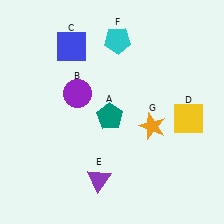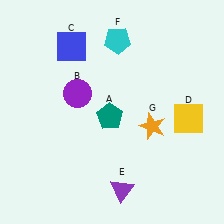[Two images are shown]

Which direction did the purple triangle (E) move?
The purple triangle (E) moved right.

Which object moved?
The purple triangle (E) moved right.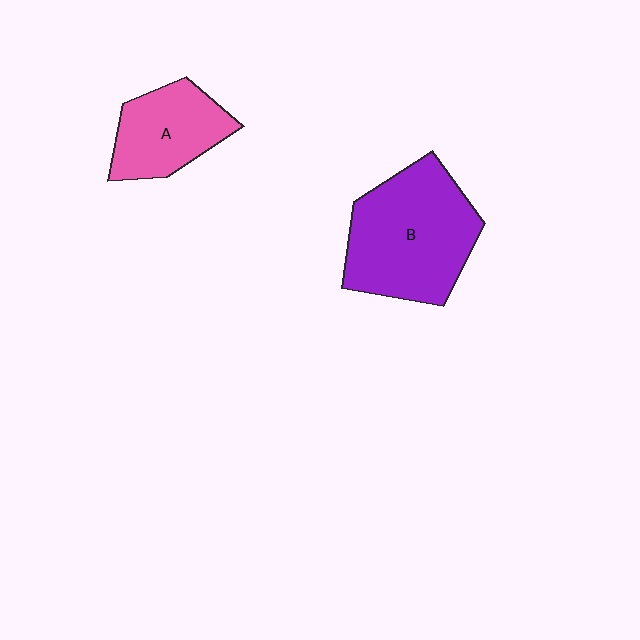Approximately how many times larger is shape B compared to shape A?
Approximately 1.7 times.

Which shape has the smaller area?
Shape A (pink).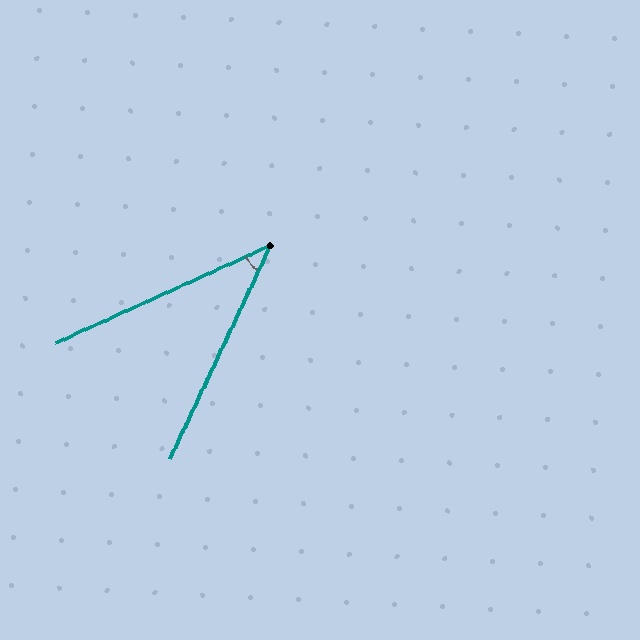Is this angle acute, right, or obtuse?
It is acute.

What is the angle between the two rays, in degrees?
Approximately 41 degrees.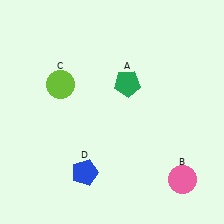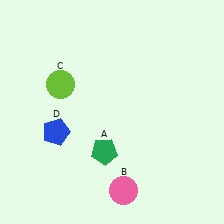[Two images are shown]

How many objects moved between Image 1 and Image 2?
3 objects moved between the two images.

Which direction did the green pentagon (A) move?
The green pentagon (A) moved down.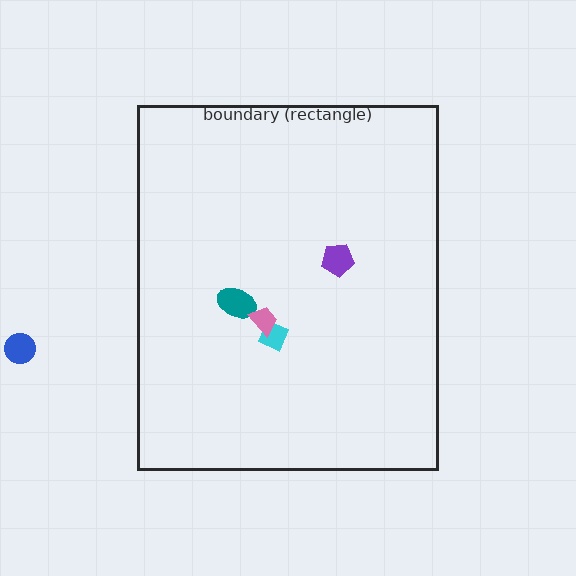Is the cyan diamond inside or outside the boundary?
Inside.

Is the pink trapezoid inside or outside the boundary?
Inside.